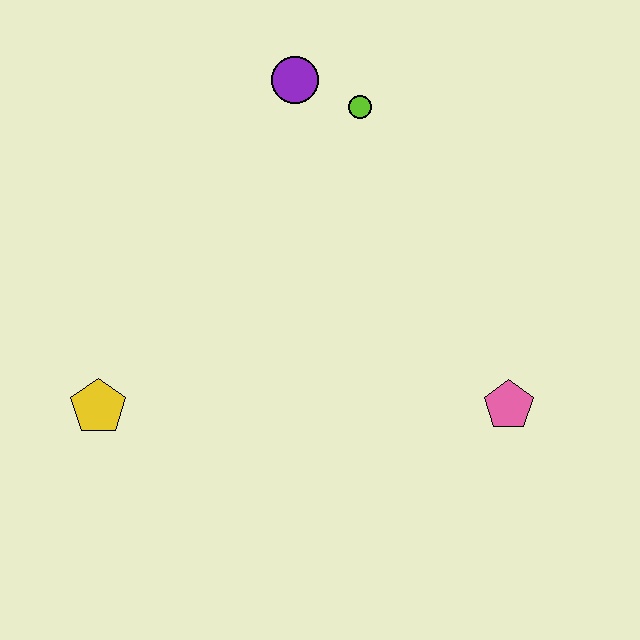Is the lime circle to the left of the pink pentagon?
Yes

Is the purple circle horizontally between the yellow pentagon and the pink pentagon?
Yes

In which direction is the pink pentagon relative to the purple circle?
The pink pentagon is below the purple circle.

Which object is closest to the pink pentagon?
The lime circle is closest to the pink pentagon.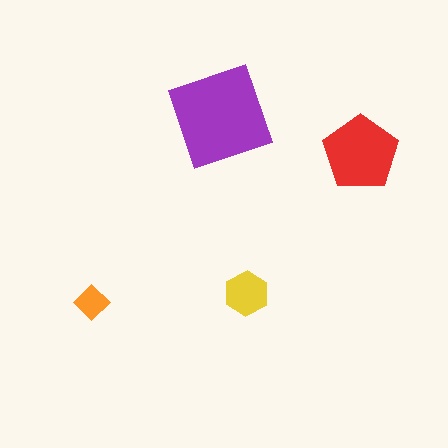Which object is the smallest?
The orange diamond.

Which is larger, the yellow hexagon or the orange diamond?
The yellow hexagon.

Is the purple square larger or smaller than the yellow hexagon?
Larger.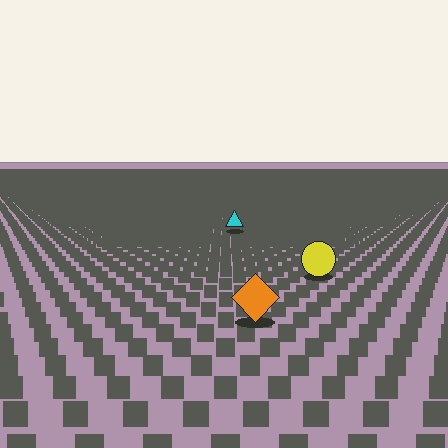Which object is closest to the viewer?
The orange diamond is closest. The texture marks near it are larger and more spread out.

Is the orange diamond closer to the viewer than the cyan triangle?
Yes. The orange diamond is closer — you can tell from the texture gradient: the ground texture is coarser near it.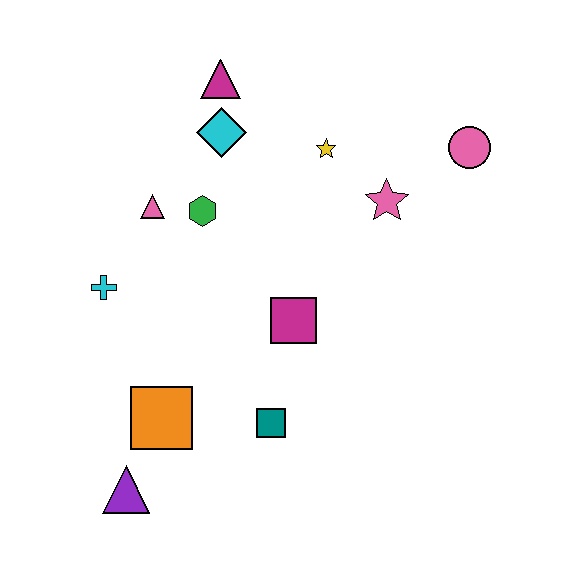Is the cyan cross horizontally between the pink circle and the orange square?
No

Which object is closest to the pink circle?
The pink star is closest to the pink circle.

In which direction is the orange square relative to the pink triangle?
The orange square is below the pink triangle.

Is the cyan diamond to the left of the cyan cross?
No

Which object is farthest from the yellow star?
The purple triangle is farthest from the yellow star.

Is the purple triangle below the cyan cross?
Yes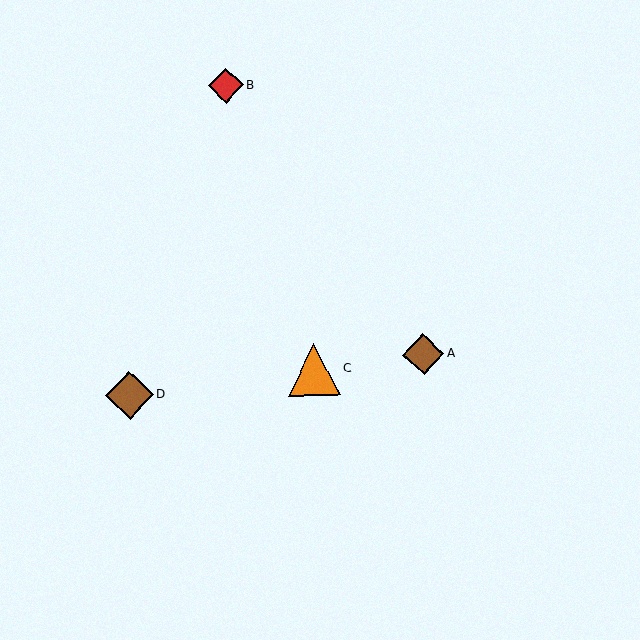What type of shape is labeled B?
Shape B is a red diamond.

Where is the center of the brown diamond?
The center of the brown diamond is at (423, 354).